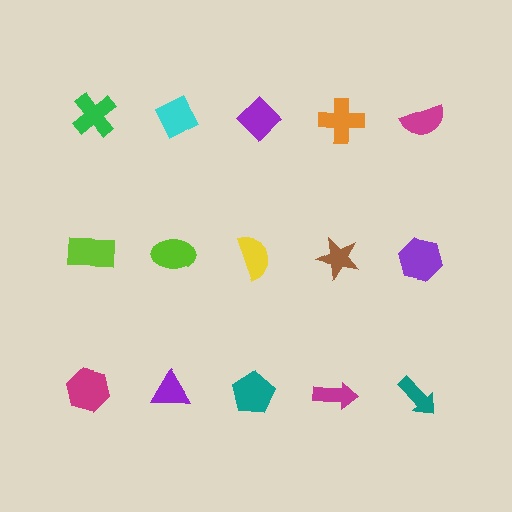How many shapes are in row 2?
5 shapes.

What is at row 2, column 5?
A purple hexagon.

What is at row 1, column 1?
A green cross.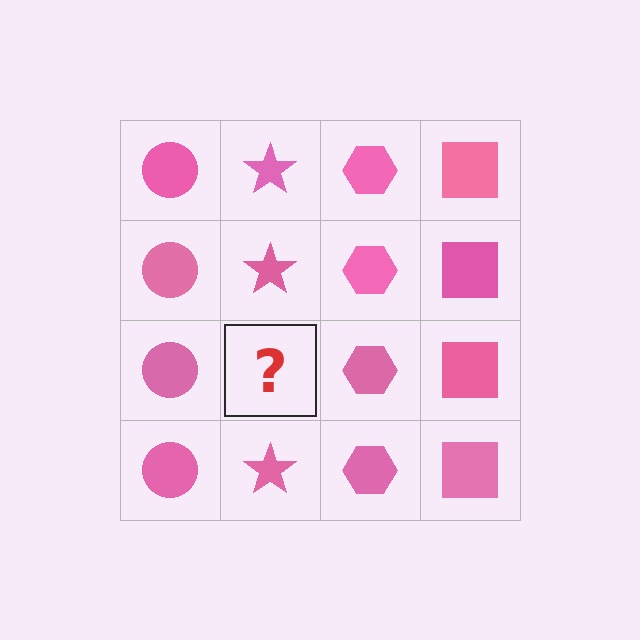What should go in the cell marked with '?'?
The missing cell should contain a pink star.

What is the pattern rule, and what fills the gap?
The rule is that each column has a consistent shape. The gap should be filled with a pink star.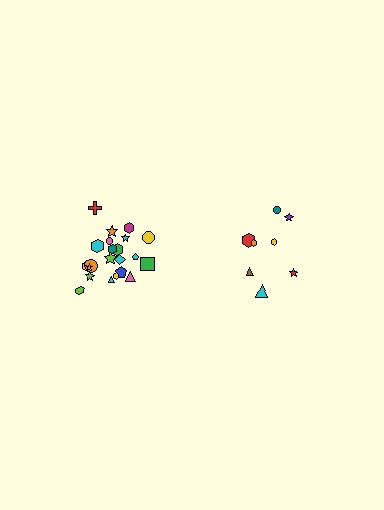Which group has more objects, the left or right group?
The left group.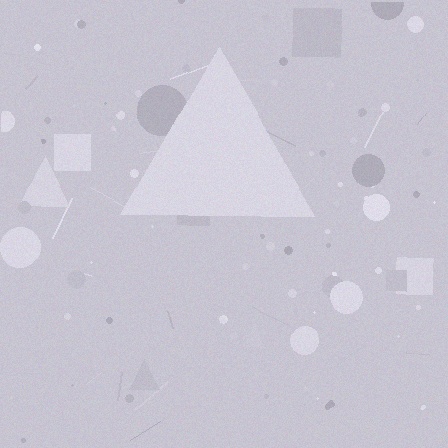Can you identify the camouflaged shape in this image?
The camouflaged shape is a triangle.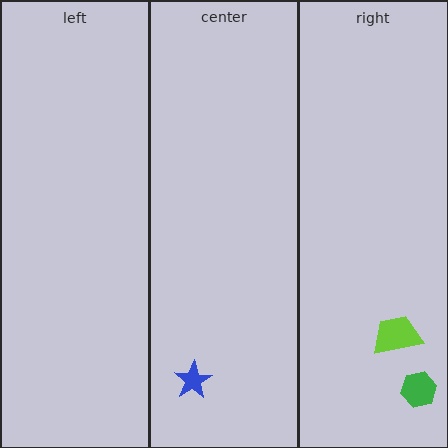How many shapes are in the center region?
1.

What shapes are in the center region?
The blue star.